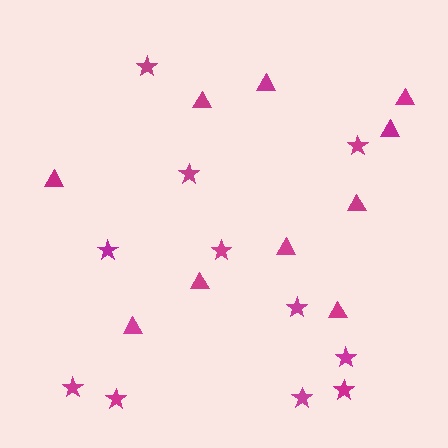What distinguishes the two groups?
There are 2 groups: one group of triangles (10) and one group of stars (11).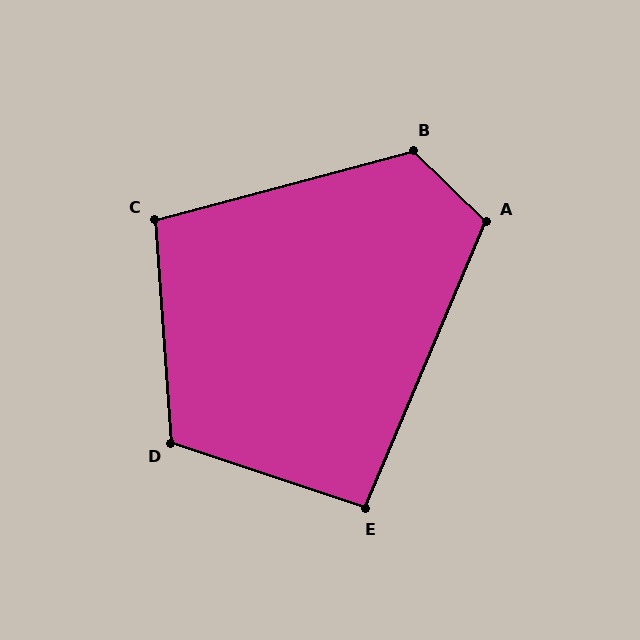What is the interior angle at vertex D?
Approximately 113 degrees (obtuse).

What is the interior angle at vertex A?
Approximately 111 degrees (obtuse).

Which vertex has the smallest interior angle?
E, at approximately 94 degrees.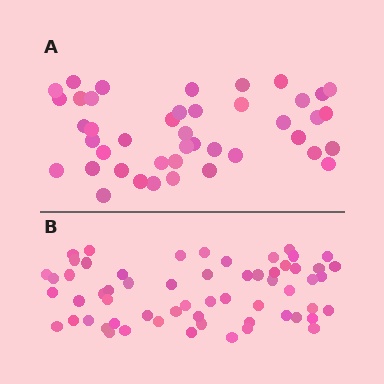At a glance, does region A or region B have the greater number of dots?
Region B (the bottom region) has more dots.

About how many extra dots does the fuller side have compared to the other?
Region B has approximately 15 more dots than region A.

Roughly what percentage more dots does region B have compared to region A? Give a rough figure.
About 40% more.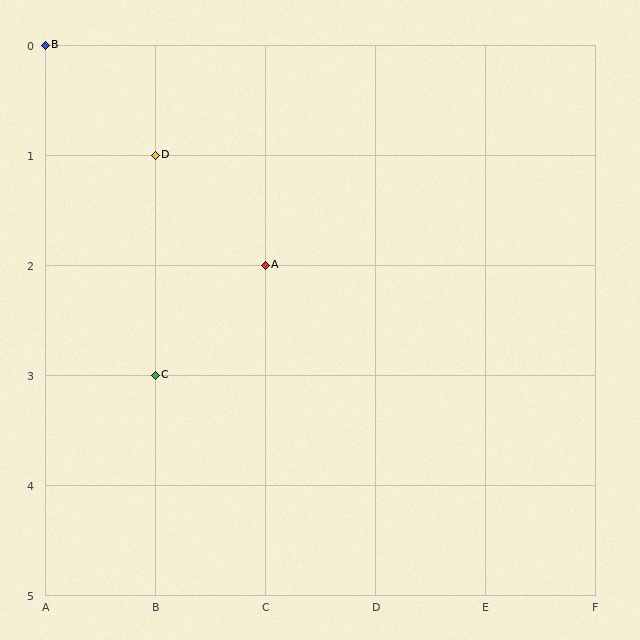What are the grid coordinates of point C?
Point C is at grid coordinates (B, 3).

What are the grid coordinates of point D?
Point D is at grid coordinates (B, 1).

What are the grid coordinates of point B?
Point B is at grid coordinates (A, 0).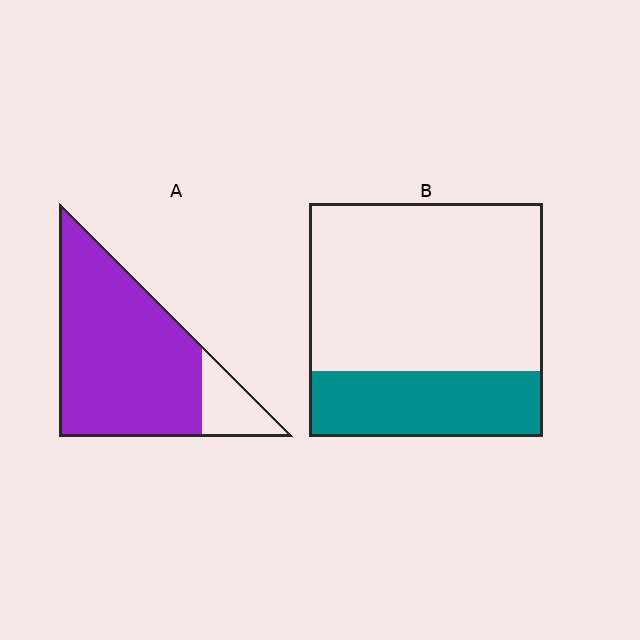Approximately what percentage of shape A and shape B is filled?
A is approximately 85% and B is approximately 30%.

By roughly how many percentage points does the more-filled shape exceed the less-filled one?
By roughly 55 percentage points (A over B).